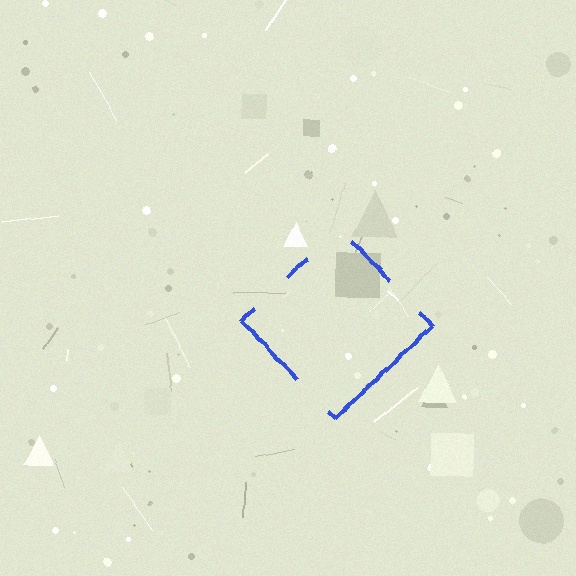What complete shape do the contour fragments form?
The contour fragments form a diamond.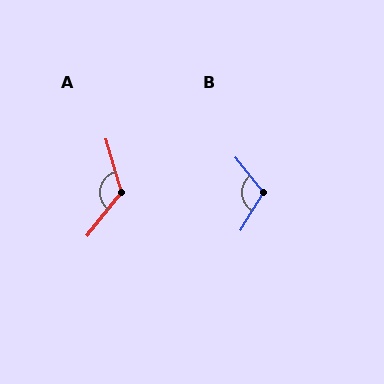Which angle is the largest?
A, at approximately 126 degrees.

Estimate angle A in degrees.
Approximately 126 degrees.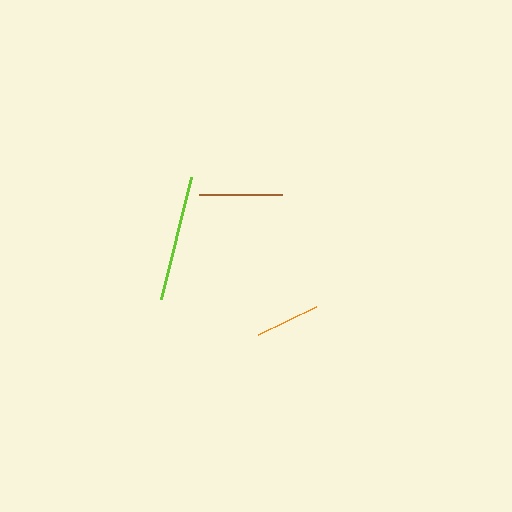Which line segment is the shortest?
The orange line is the shortest at approximately 64 pixels.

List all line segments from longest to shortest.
From longest to shortest: lime, brown, orange.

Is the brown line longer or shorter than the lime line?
The lime line is longer than the brown line.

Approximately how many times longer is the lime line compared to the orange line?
The lime line is approximately 2.0 times the length of the orange line.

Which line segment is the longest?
The lime line is the longest at approximately 126 pixels.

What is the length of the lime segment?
The lime segment is approximately 126 pixels long.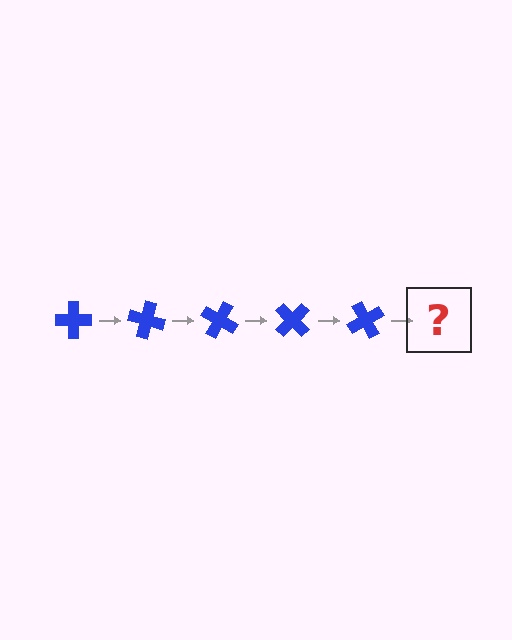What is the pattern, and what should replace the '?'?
The pattern is that the cross rotates 15 degrees each step. The '?' should be a blue cross rotated 75 degrees.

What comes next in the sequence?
The next element should be a blue cross rotated 75 degrees.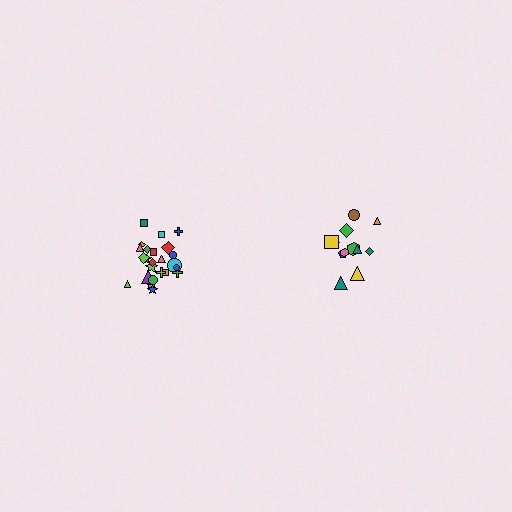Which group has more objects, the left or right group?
The left group.